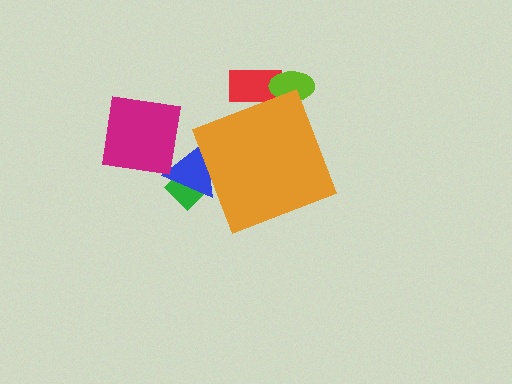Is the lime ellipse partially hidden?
Yes, the lime ellipse is partially hidden behind the orange diamond.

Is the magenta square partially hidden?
No, the magenta square is fully visible.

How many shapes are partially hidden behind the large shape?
4 shapes are partially hidden.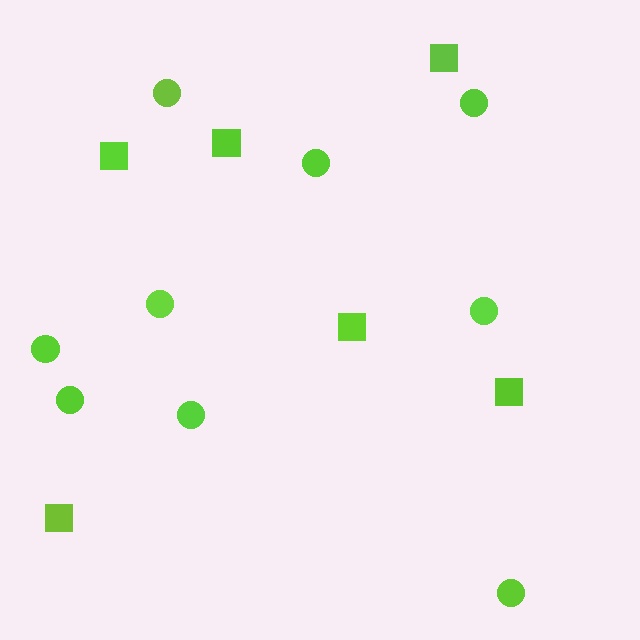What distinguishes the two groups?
There are 2 groups: one group of squares (6) and one group of circles (9).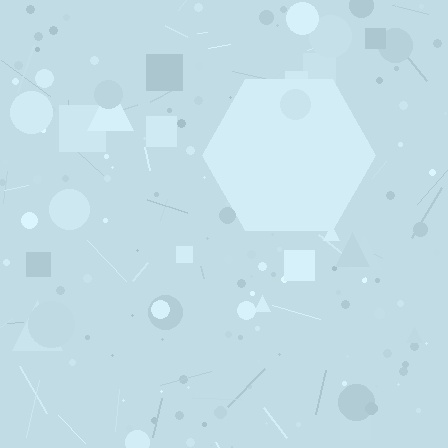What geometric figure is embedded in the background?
A hexagon is embedded in the background.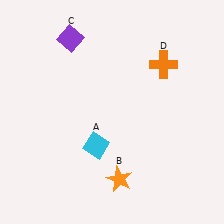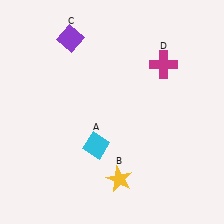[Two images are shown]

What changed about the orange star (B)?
In Image 1, B is orange. In Image 2, it changed to yellow.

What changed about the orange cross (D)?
In Image 1, D is orange. In Image 2, it changed to magenta.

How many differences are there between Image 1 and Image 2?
There are 2 differences between the two images.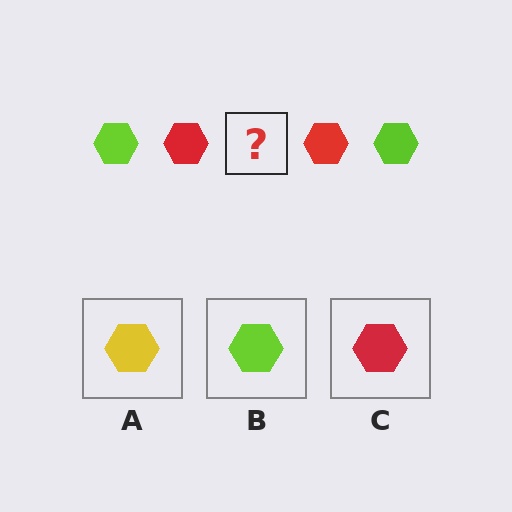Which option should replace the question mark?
Option B.